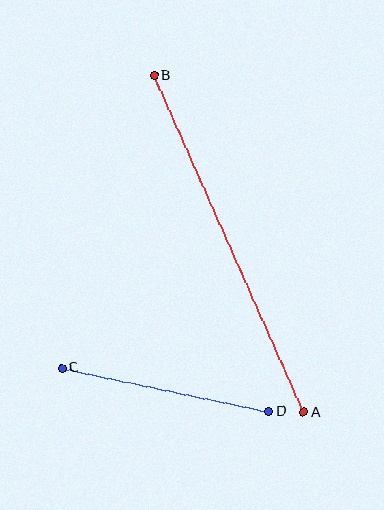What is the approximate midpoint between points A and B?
The midpoint is at approximately (229, 244) pixels.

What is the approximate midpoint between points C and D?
The midpoint is at approximately (165, 390) pixels.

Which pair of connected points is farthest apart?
Points A and B are farthest apart.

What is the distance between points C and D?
The distance is approximately 212 pixels.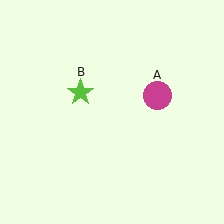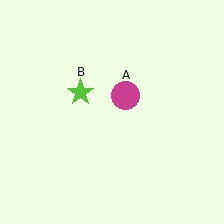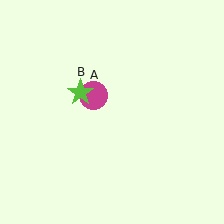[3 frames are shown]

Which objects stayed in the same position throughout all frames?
Lime star (object B) remained stationary.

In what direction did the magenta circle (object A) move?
The magenta circle (object A) moved left.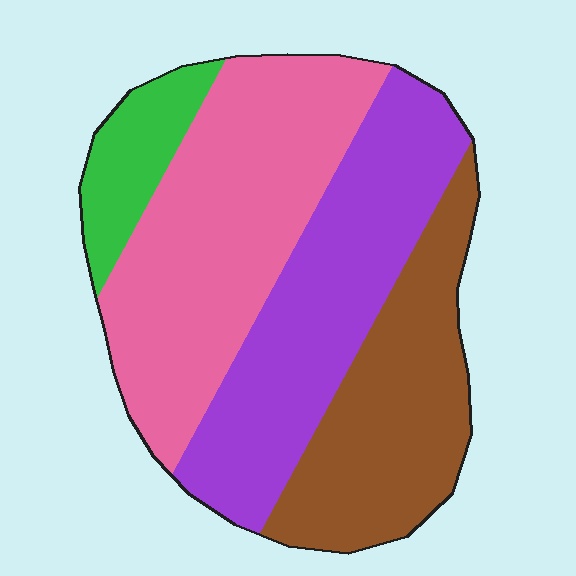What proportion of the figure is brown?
Brown covers about 25% of the figure.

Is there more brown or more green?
Brown.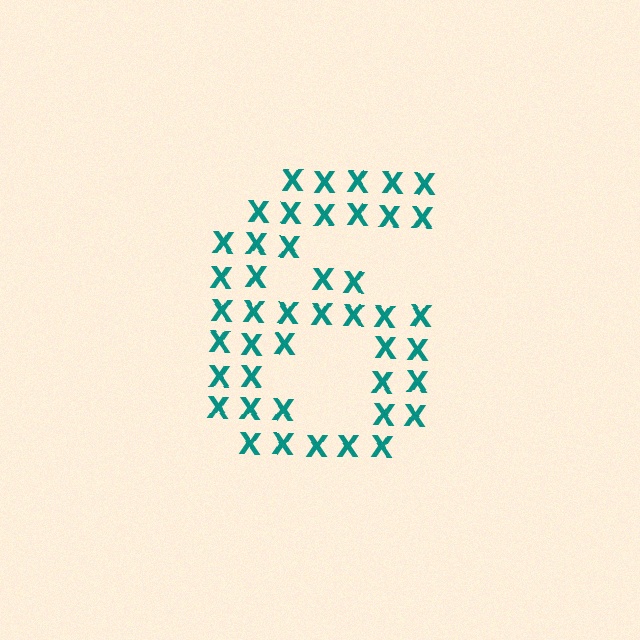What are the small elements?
The small elements are letter X's.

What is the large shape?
The large shape is the digit 6.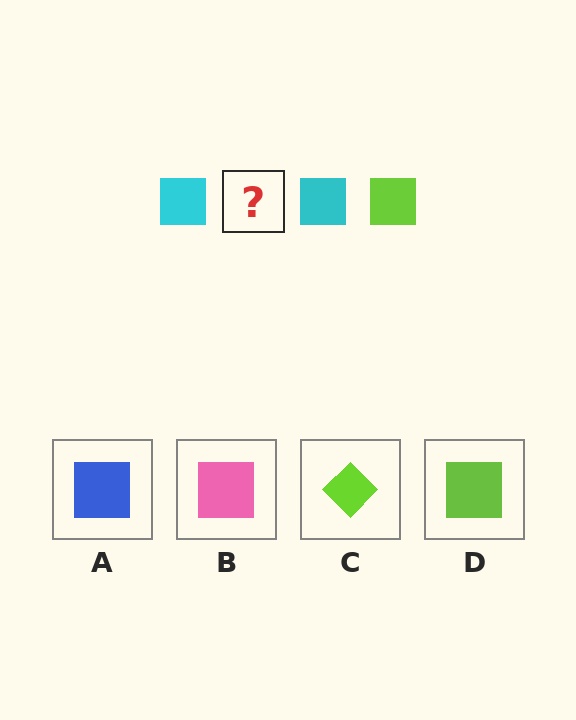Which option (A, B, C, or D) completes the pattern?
D.